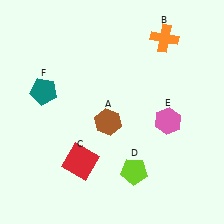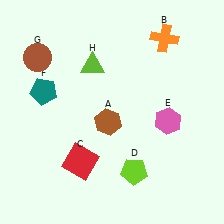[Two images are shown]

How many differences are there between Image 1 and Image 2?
There are 2 differences between the two images.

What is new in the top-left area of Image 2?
A brown circle (G) was added in the top-left area of Image 2.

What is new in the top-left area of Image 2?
A lime triangle (H) was added in the top-left area of Image 2.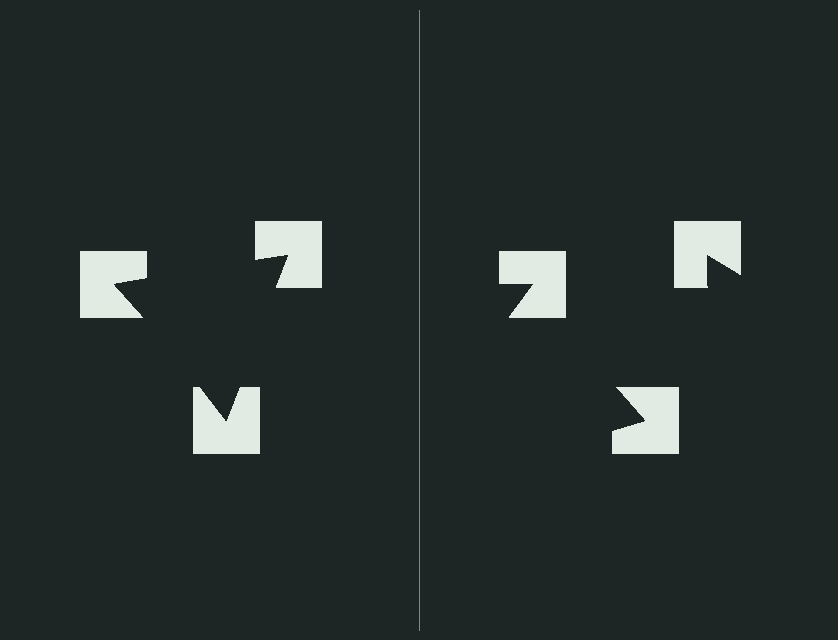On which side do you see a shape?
An illusory triangle appears on the left side. On the right side the wedge cuts are rotated, so no coherent shape forms.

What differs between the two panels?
The notched squares are positioned identically on both sides; only the wedge orientations differ. On the left they align to a triangle; on the right they are misaligned.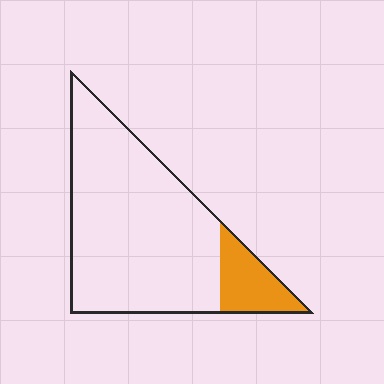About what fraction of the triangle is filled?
About one sixth (1/6).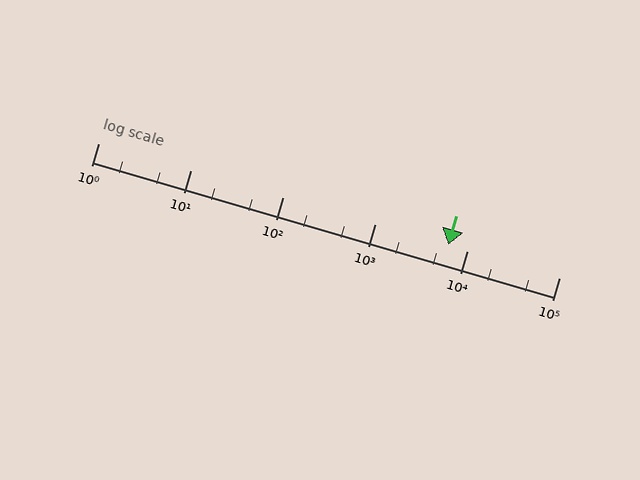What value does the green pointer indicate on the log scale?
The pointer indicates approximately 6300.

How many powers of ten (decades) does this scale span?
The scale spans 5 decades, from 1 to 100000.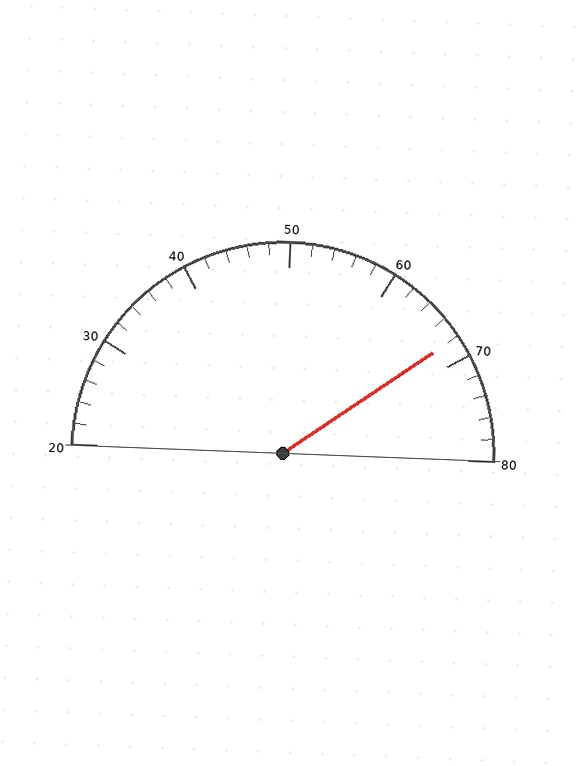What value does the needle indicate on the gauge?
The needle indicates approximately 68.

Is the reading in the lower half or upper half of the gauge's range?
The reading is in the upper half of the range (20 to 80).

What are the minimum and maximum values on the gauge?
The gauge ranges from 20 to 80.